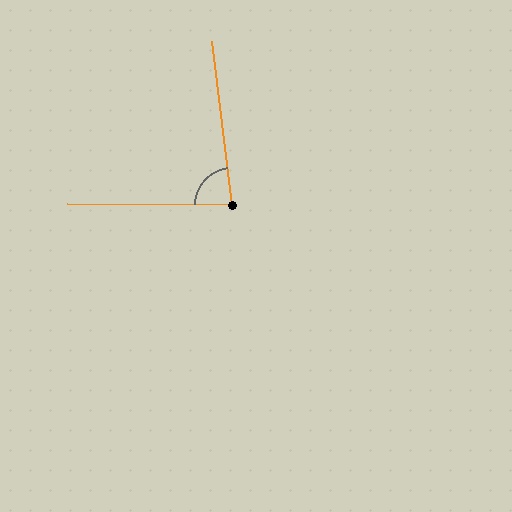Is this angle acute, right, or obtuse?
It is acute.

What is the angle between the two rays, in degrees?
Approximately 82 degrees.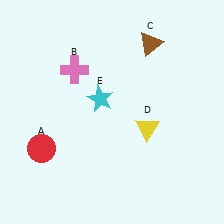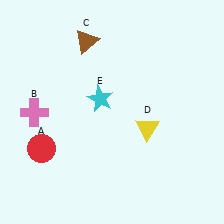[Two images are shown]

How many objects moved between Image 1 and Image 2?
2 objects moved between the two images.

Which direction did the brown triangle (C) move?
The brown triangle (C) moved left.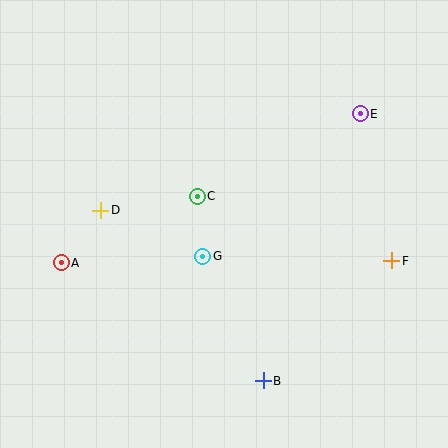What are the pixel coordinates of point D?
Point D is at (101, 210).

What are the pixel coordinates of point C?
Point C is at (197, 196).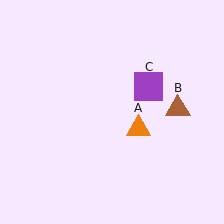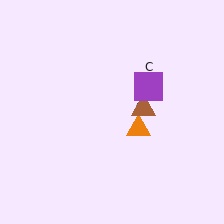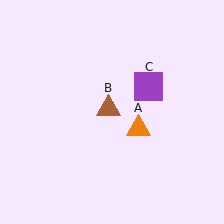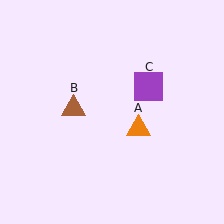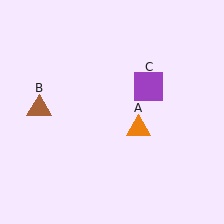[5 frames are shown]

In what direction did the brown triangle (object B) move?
The brown triangle (object B) moved left.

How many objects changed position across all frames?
1 object changed position: brown triangle (object B).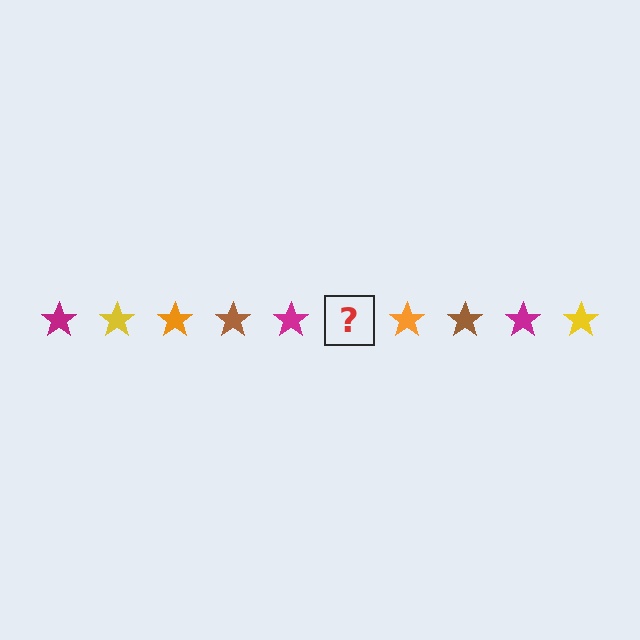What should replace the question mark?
The question mark should be replaced with a yellow star.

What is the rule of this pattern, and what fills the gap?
The rule is that the pattern cycles through magenta, yellow, orange, brown stars. The gap should be filled with a yellow star.